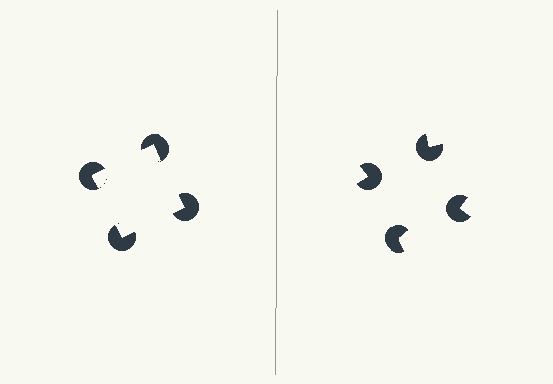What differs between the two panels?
The pac-man discs are positioned identically on both sides; only the wedge orientations differ. On the left they align to a square; on the right they are misaligned.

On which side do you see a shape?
An illusory square appears on the left side. On the right side the wedge cuts are rotated, so no coherent shape forms.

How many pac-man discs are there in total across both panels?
8 — 4 on each side.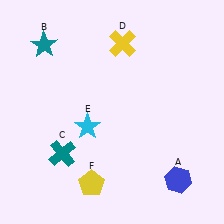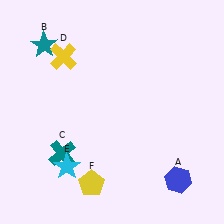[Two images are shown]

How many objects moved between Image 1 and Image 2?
2 objects moved between the two images.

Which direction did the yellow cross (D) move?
The yellow cross (D) moved left.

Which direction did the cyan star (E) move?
The cyan star (E) moved down.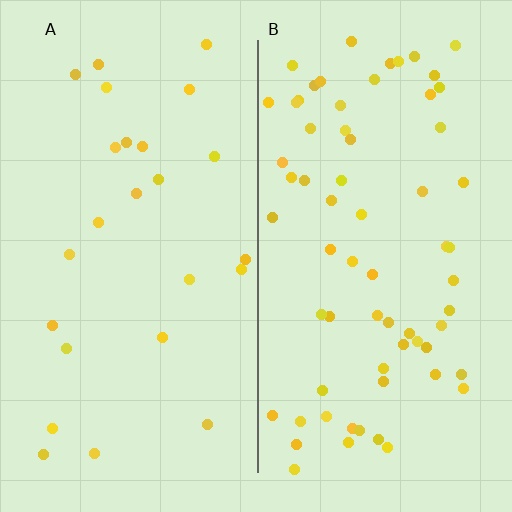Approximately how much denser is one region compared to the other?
Approximately 2.7× — region B over region A.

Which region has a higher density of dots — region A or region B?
B (the right).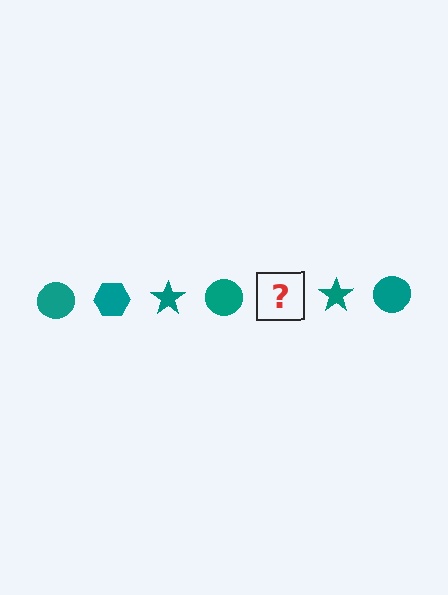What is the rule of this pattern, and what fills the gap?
The rule is that the pattern cycles through circle, hexagon, star shapes in teal. The gap should be filled with a teal hexagon.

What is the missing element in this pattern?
The missing element is a teal hexagon.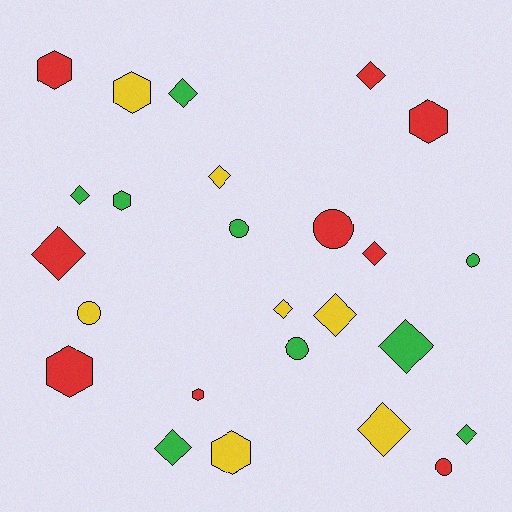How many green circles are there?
There are 3 green circles.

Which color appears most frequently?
Red, with 9 objects.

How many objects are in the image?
There are 25 objects.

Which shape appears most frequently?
Diamond, with 12 objects.